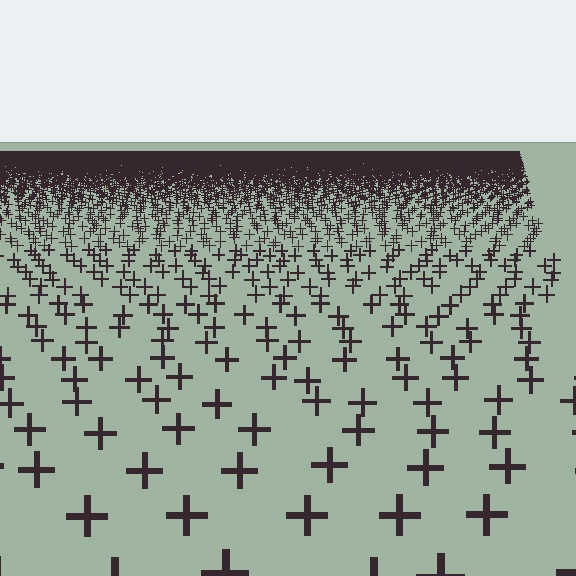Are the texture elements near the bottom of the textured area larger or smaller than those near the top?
Larger. Near the bottom, elements are closer to the viewer and appear at a bigger on-screen size.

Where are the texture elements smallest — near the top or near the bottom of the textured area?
Near the top.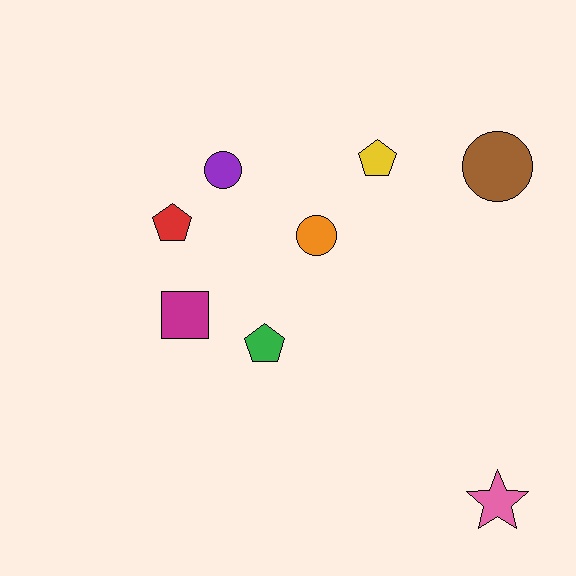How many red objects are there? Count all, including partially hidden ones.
There is 1 red object.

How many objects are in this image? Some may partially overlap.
There are 8 objects.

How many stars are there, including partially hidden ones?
There is 1 star.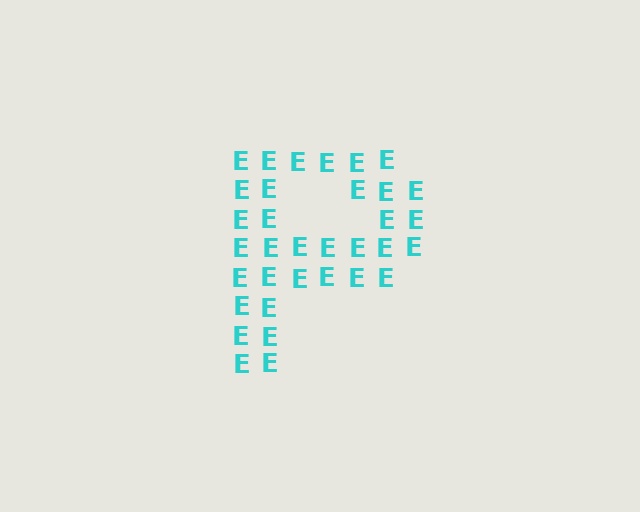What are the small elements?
The small elements are letter E's.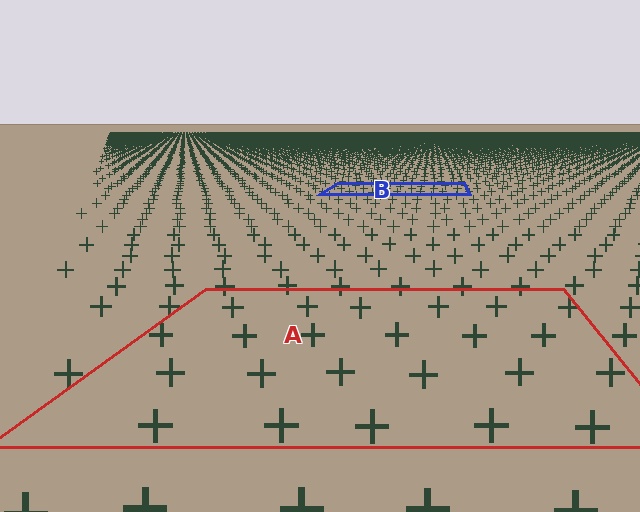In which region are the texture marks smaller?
The texture marks are smaller in region B, because it is farther away.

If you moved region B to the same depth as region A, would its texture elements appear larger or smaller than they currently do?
They would appear larger. At a closer depth, the same texture elements are projected at a bigger on-screen size.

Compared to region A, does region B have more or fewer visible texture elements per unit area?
Region B has more texture elements per unit area — they are packed more densely because it is farther away.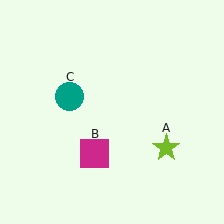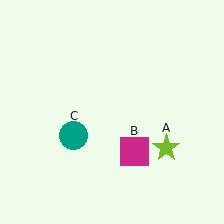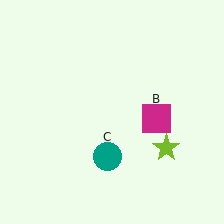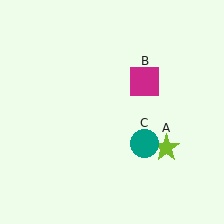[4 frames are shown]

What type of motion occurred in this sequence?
The magenta square (object B), teal circle (object C) rotated counterclockwise around the center of the scene.